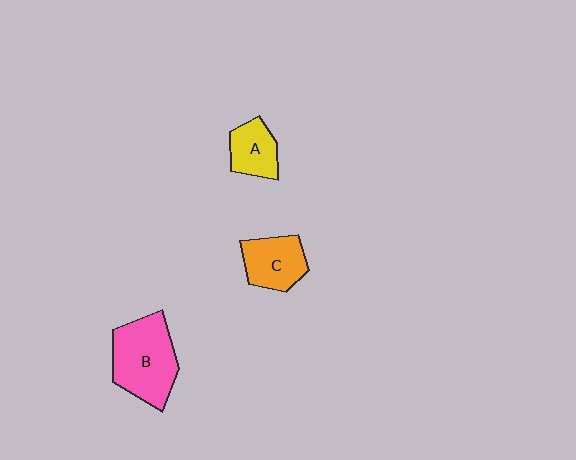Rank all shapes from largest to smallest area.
From largest to smallest: B (pink), C (orange), A (yellow).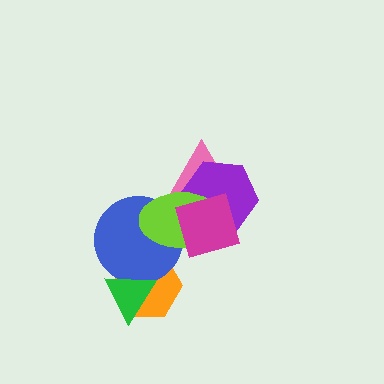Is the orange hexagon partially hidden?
Yes, it is partially covered by another shape.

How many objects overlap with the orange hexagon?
2 objects overlap with the orange hexagon.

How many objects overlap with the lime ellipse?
4 objects overlap with the lime ellipse.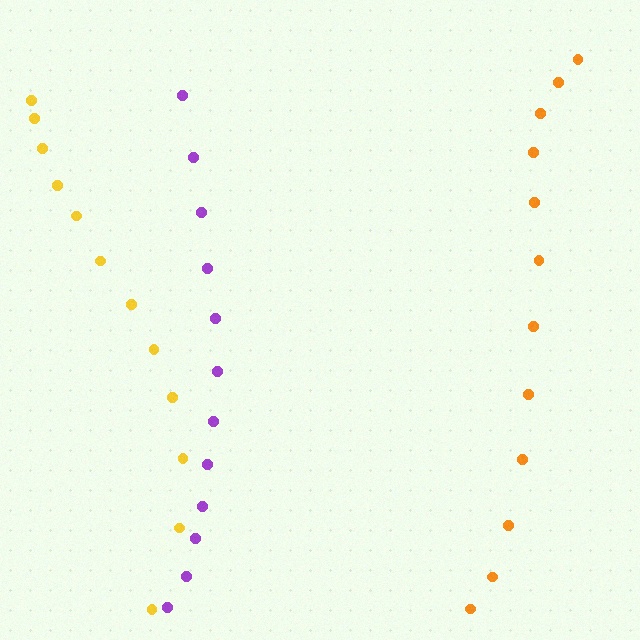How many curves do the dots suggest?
There are 3 distinct paths.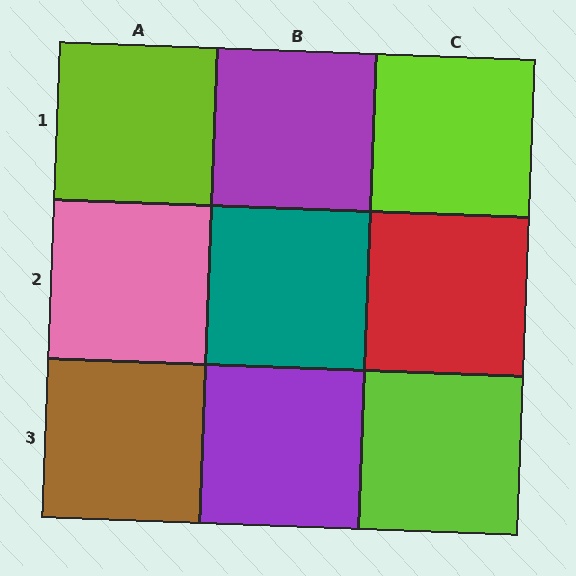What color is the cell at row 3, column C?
Lime.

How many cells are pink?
1 cell is pink.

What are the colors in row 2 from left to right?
Pink, teal, red.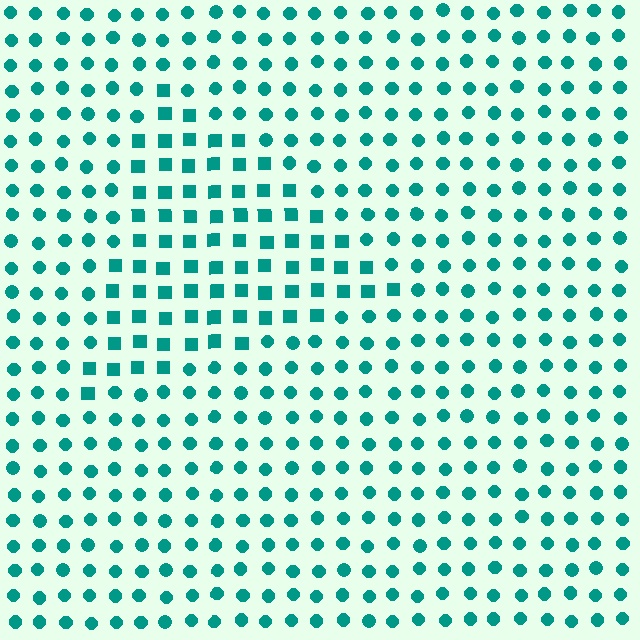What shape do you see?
I see a triangle.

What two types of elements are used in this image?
The image uses squares inside the triangle region and circles outside it.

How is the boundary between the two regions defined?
The boundary is defined by a change in element shape: squares inside vs. circles outside. All elements share the same color and spacing.